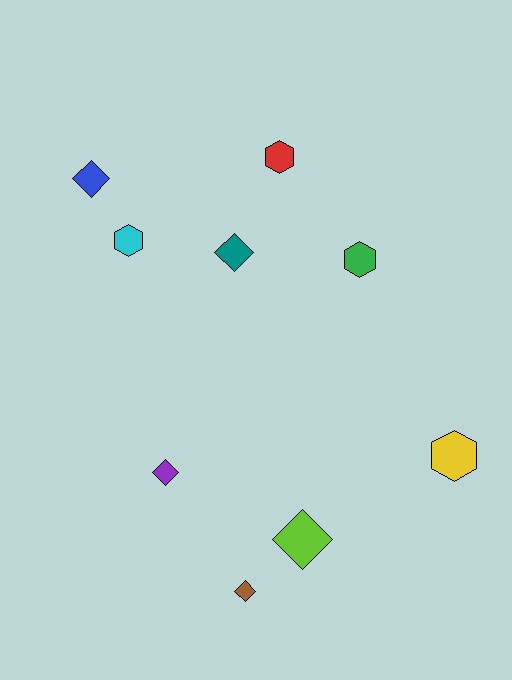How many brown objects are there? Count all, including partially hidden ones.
There is 1 brown object.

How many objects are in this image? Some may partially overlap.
There are 9 objects.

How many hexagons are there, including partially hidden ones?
There are 4 hexagons.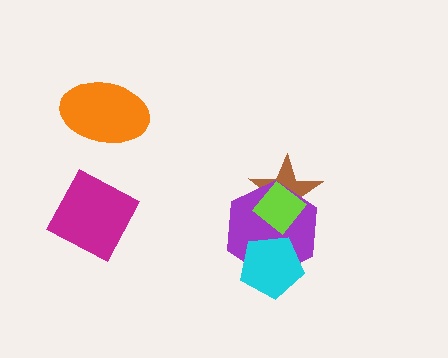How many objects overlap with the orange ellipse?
0 objects overlap with the orange ellipse.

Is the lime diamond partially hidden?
No, no other shape covers it.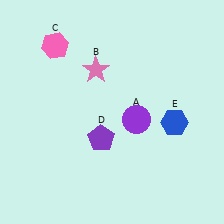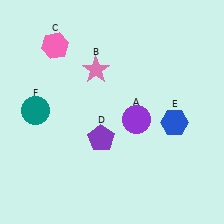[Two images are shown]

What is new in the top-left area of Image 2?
A teal circle (F) was added in the top-left area of Image 2.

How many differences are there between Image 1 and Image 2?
There is 1 difference between the two images.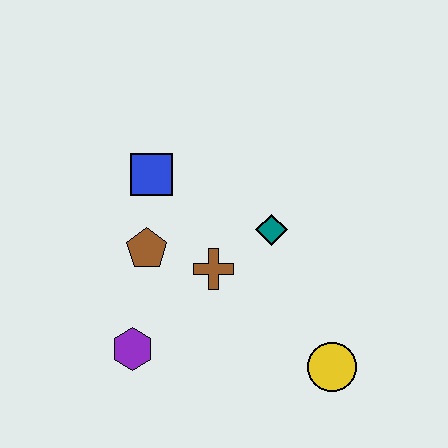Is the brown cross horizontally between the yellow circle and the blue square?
Yes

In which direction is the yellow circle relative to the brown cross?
The yellow circle is to the right of the brown cross.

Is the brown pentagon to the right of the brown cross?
No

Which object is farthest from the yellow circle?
The blue square is farthest from the yellow circle.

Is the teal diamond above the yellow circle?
Yes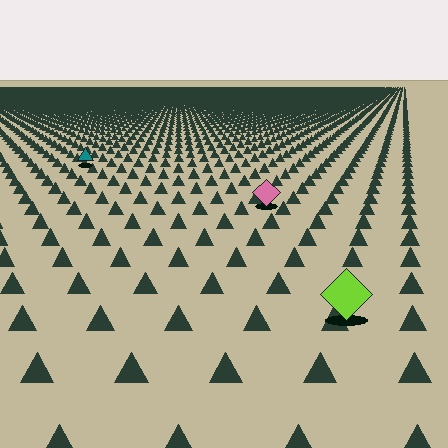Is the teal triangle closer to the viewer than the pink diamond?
No. The pink diamond is closer — you can tell from the texture gradient: the ground texture is coarser near it.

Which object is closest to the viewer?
The lime diamond is closest. The texture marks near it are larger and more spread out.